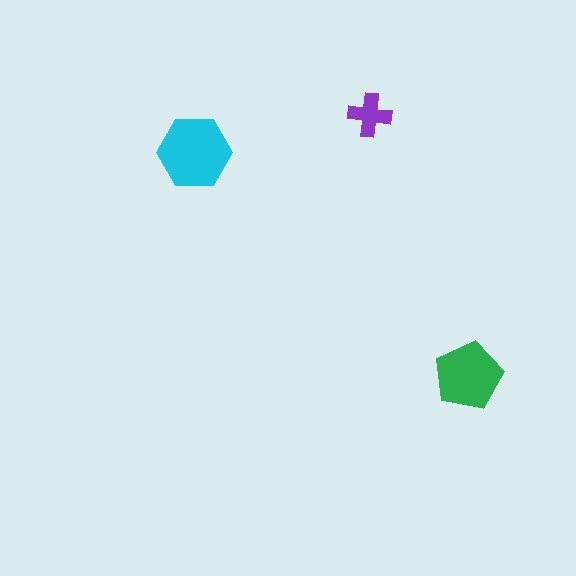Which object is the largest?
The cyan hexagon.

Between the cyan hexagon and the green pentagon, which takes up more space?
The cyan hexagon.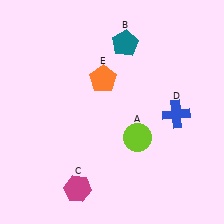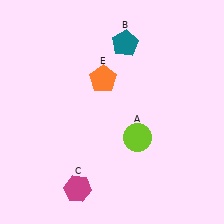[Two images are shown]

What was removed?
The blue cross (D) was removed in Image 2.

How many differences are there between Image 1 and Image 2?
There is 1 difference between the two images.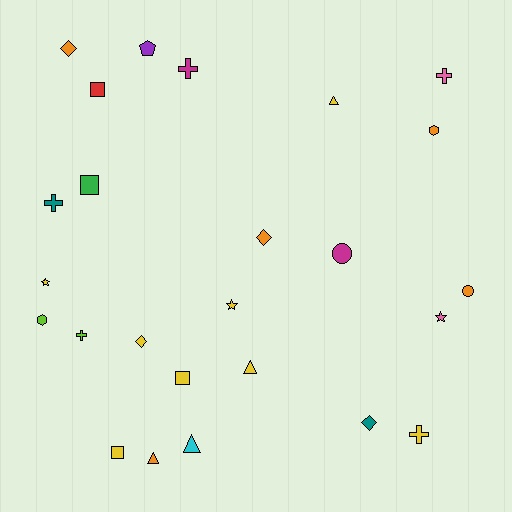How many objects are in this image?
There are 25 objects.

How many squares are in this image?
There are 4 squares.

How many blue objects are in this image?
There are no blue objects.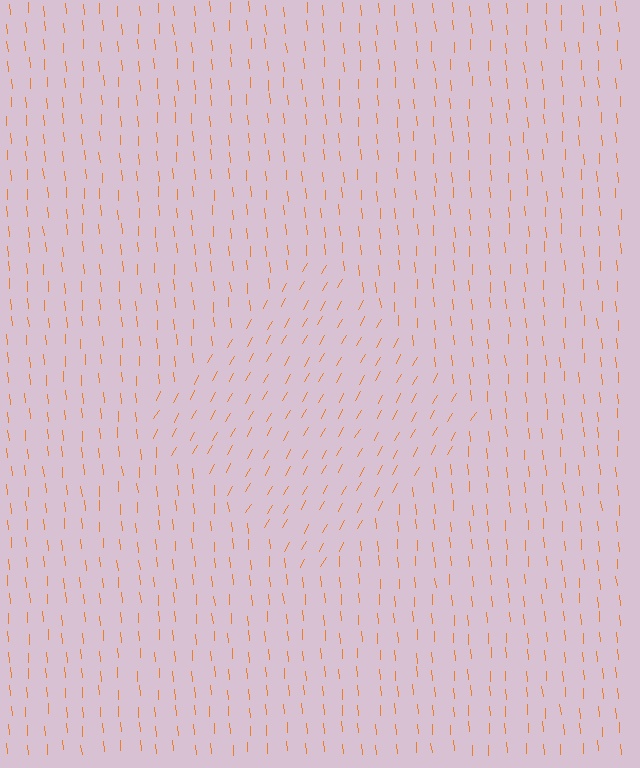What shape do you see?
I see a diamond.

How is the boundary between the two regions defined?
The boundary is defined purely by a change in line orientation (approximately 34 degrees difference). All lines are the same color and thickness.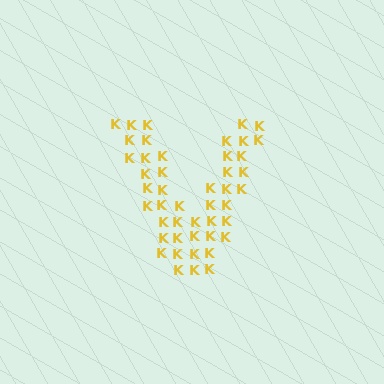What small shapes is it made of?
It is made of small letter K's.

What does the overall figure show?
The overall figure shows the letter V.